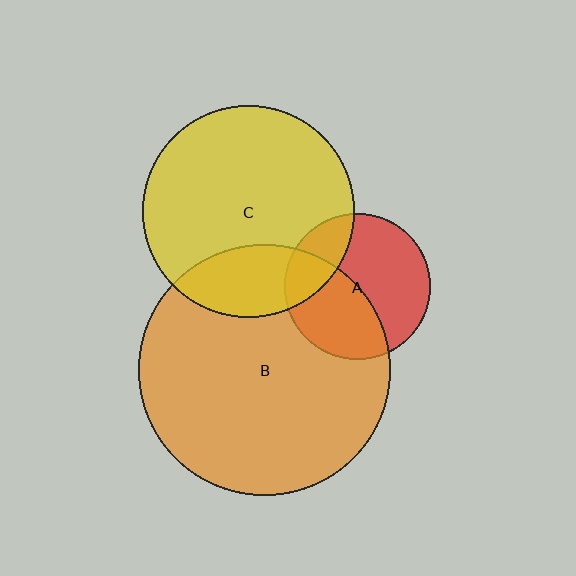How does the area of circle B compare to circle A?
Approximately 3.0 times.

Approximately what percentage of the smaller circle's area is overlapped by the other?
Approximately 20%.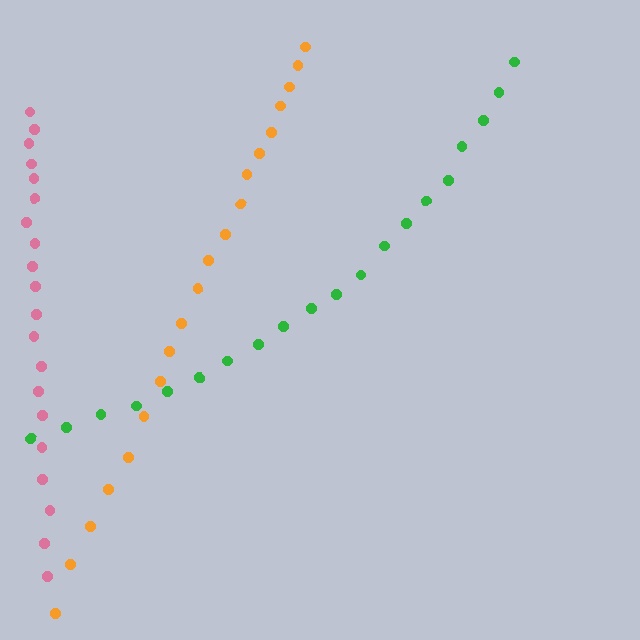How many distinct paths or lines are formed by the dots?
There are 3 distinct paths.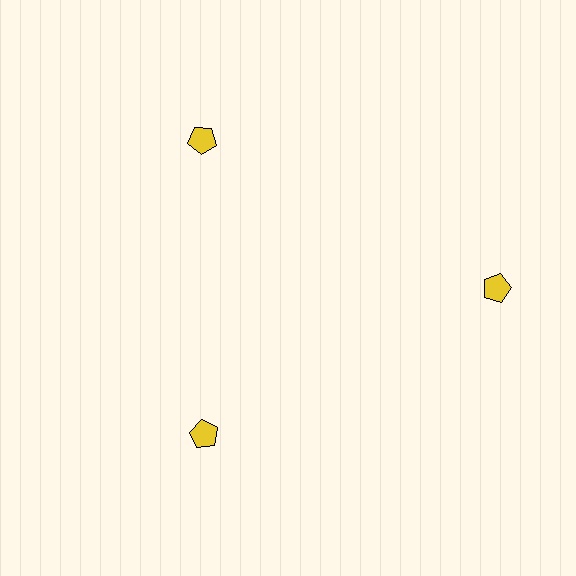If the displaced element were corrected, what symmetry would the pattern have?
It would have 3-fold rotational symmetry — the pattern would map onto itself every 120 degrees.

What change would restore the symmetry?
The symmetry would be restored by moving it inward, back onto the ring so that all 3 pentagons sit at equal angles and equal distance from the center.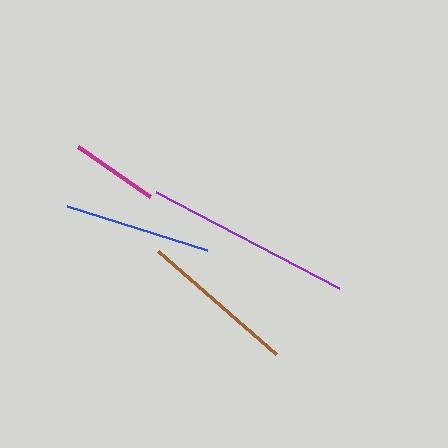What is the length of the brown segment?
The brown segment is approximately 156 pixels long.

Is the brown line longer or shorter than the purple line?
The purple line is longer than the brown line.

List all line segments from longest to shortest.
From longest to shortest: purple, brown, blue, magenta.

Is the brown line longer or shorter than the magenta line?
The brown line is longer than the magenta line.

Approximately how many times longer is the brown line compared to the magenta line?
The brown line is approximately 1.8 times the length of the magenta line.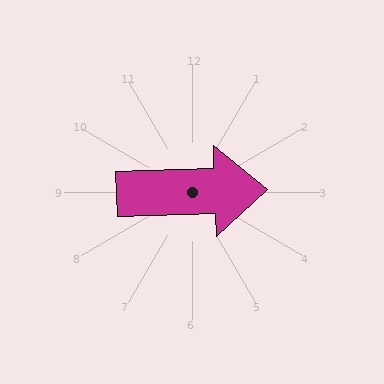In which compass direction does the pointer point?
East.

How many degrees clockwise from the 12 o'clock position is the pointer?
Approximately 88 degrees.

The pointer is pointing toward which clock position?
Roughly 3 o'clock.